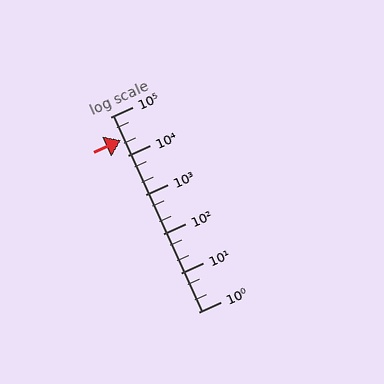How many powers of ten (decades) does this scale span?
The scale spans 5 decades, from 1 to 100000.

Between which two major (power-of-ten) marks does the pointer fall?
The pointer is between 10000 and 100000.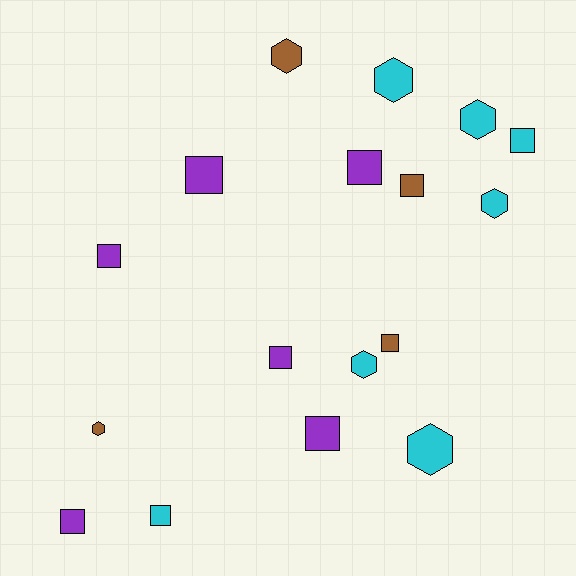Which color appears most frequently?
Cyan, with 7 objects.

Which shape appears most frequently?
Square, with 10 objects.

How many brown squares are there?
There are 2 brown squares.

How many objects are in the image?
There are 17 objects.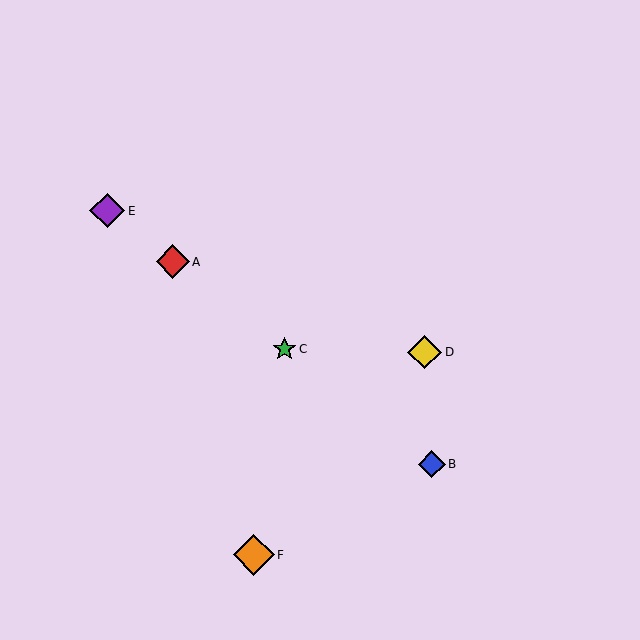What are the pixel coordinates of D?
Object D is at (425, 352).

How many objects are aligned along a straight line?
4 objects (A, B, C, E) are aligned along a straight line.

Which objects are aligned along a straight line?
Objects A, B, C, E are aligned along a straight line.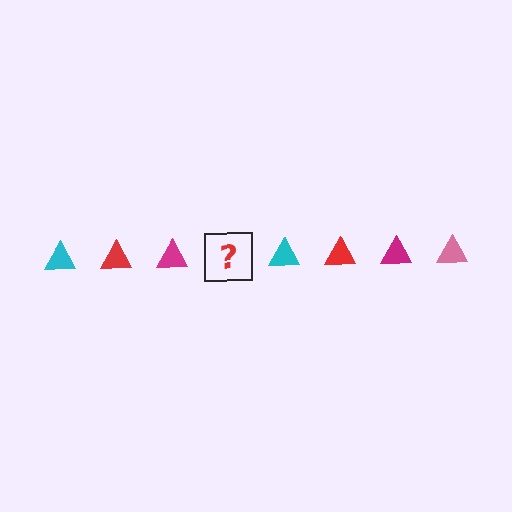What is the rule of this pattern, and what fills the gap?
The rule is that the pattern cycles through cyan, red, magenta, pink triangles. The gap should be filled with a pink triangle.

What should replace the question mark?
The question mark should be replaced with a pink triangle.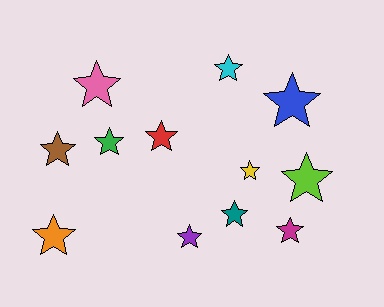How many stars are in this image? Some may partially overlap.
There are 12 stars.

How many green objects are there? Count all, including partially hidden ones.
There is 1 green object.